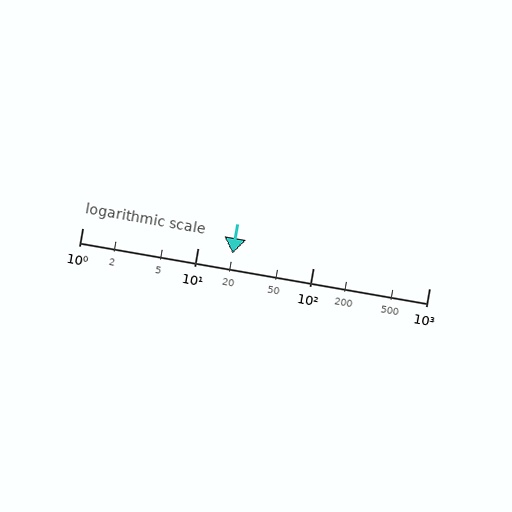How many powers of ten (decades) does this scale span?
The scale spans 3 decades, from 1 to 1000.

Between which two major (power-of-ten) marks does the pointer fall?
The pointer is between 10 and 100.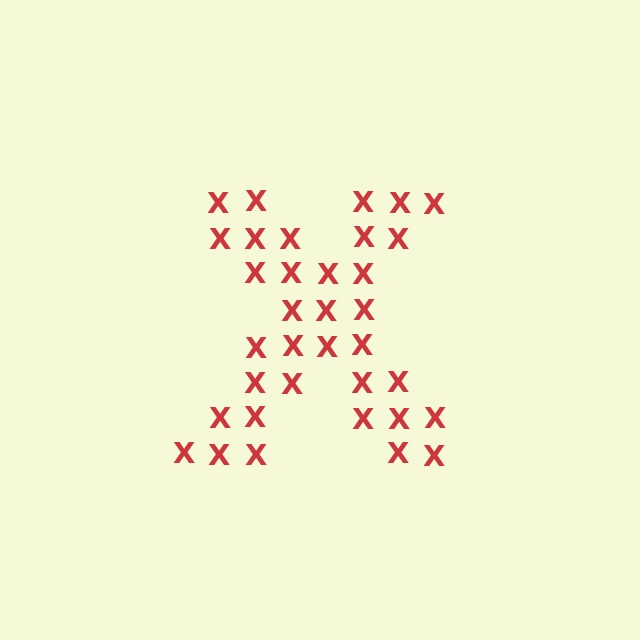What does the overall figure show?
The overall figure shows the letter X.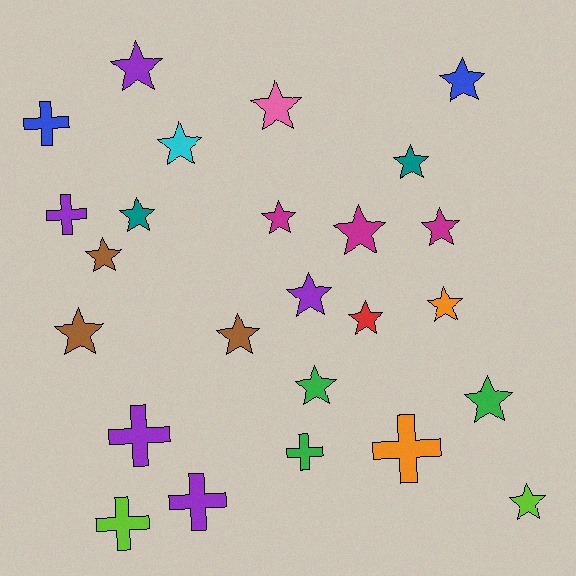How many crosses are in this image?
There are 7 crosses.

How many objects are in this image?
There are 25 objects.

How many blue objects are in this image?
There are 2 blue objects.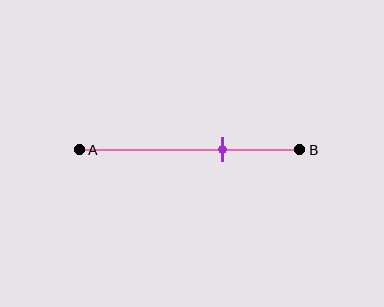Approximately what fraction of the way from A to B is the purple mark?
The purple mark is approximately 65% of the way from A to B.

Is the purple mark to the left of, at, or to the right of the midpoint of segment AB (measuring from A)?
The purple mark is to the right of the midpoint of segment AB.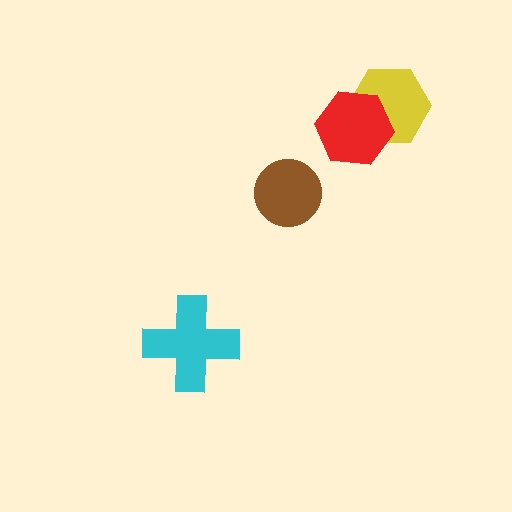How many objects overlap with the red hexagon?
1 object overlaps with the red hexagon.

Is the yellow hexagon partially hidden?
Yes, it is partially covered by another shape.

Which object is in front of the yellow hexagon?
The red hexagon is in front of the yellow hexagon.